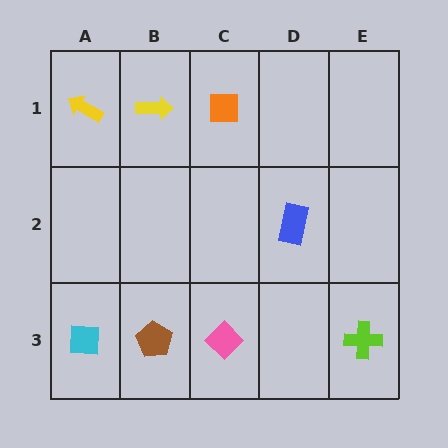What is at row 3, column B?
A brown pentagon.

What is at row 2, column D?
A blue rectangle.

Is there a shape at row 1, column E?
No, that cell is empty.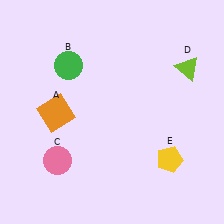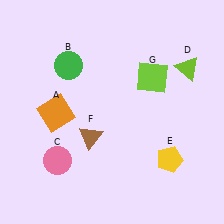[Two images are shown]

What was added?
A brown triangle (F), a lime square (G) were added in Image 2.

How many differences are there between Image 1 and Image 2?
There are 2 differences between the two images.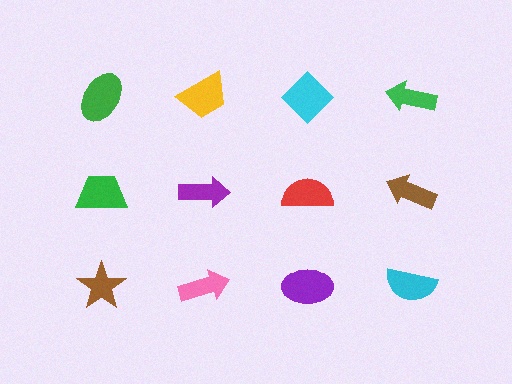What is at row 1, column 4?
A green arrow.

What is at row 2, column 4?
A brown arrow.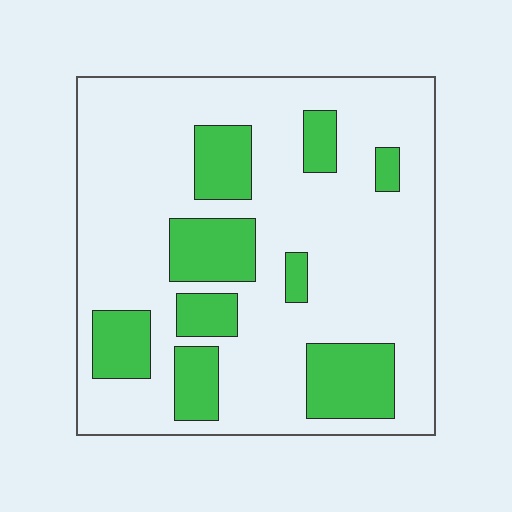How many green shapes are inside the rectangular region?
9.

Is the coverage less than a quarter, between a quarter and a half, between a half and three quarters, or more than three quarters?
Less than a quarter.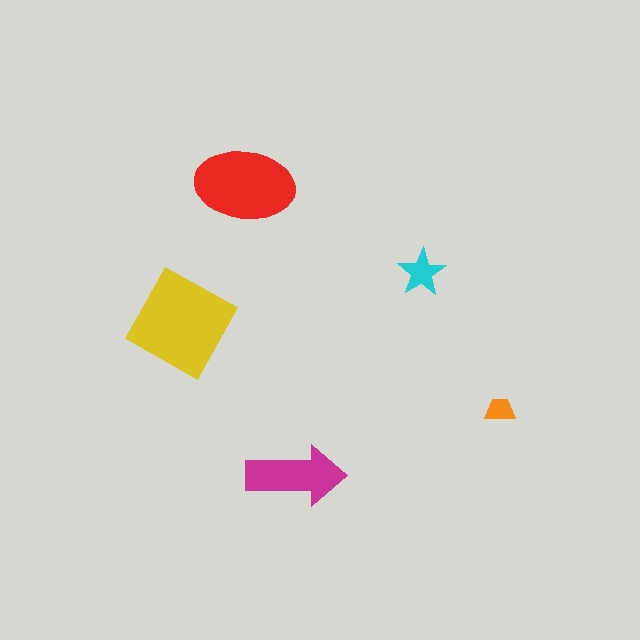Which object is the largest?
The yellow square.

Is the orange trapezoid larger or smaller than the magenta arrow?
Smaller.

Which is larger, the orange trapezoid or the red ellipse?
The red ellipse.